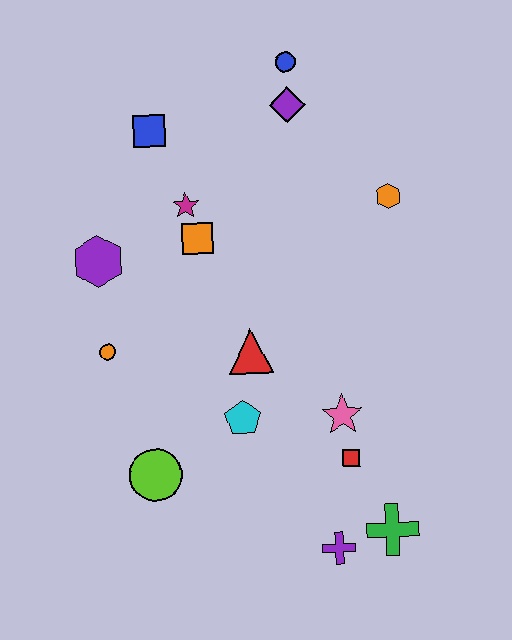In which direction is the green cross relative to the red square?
The green cross is below the red square.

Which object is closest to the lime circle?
The cyan pentagon is closest to the lime circle.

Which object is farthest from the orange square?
The green cross is farthest from the orange square.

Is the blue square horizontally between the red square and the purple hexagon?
Yes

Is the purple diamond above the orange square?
Yes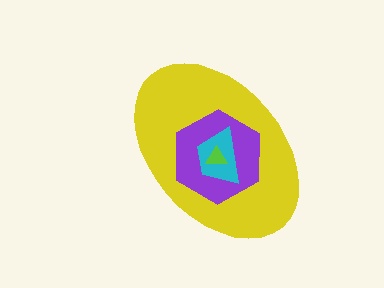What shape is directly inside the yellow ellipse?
The purple hexagon.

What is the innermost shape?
The lime triangle.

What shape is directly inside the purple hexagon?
The cyan trapezoid.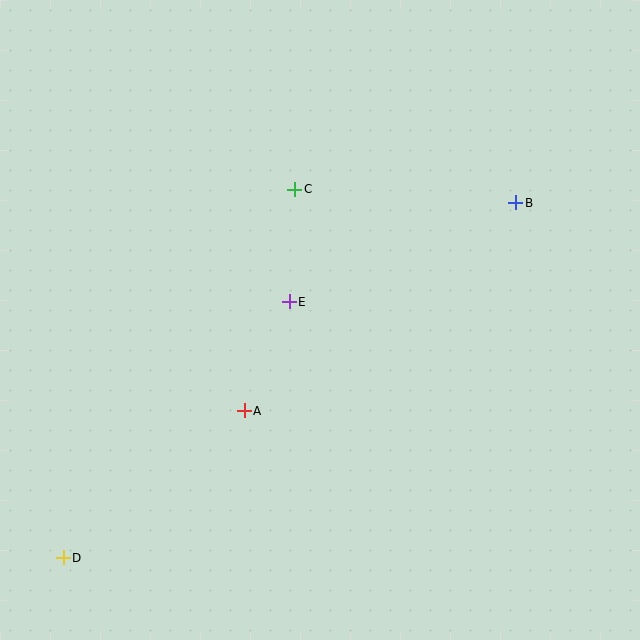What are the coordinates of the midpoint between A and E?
The midpoint between A and E is at (267, 356).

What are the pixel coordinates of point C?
Point C is at (295, 189).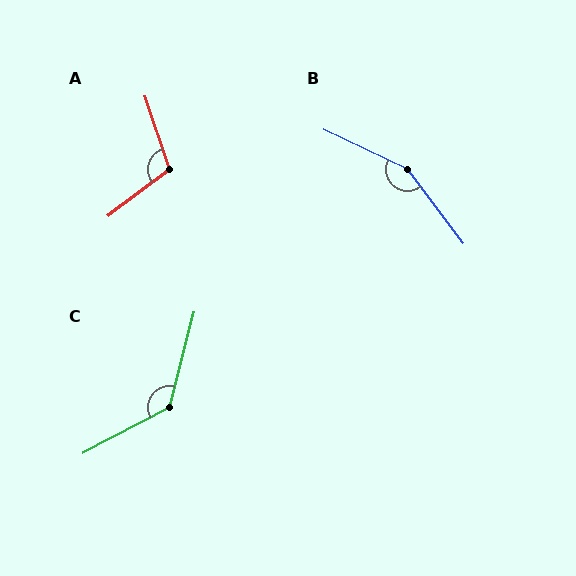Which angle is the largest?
B, at approximately 152 degrees.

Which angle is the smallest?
A, at approximately 108 degrees.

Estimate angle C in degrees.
Approximately 132 degrees.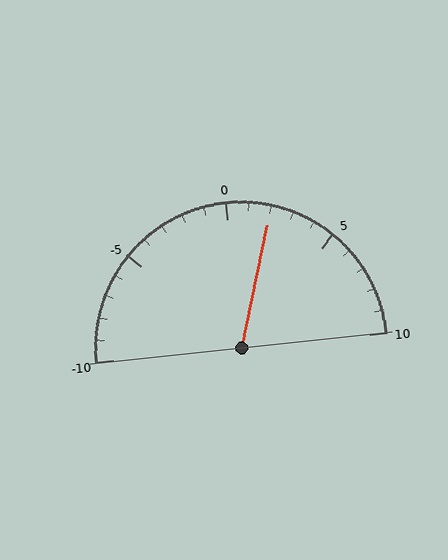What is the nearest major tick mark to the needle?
The nearest major tick mark is 0.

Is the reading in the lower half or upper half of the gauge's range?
The reading is in the upper half of the range (-10 to 10).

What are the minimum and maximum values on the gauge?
The gauge ranges from -10 to 10.